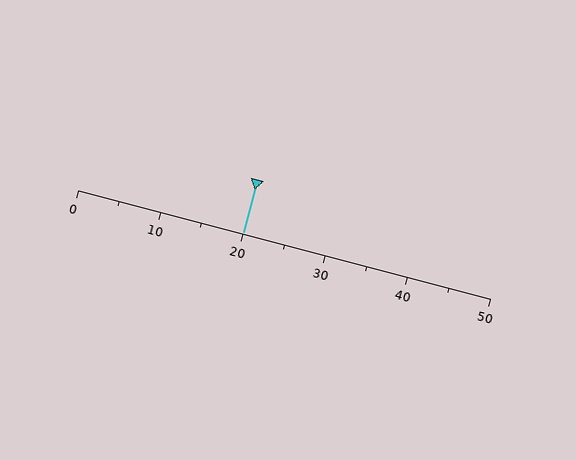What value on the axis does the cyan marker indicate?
The marker indicates approximately 20.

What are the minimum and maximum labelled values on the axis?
The axis runs from 0 to 50.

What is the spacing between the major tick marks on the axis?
The major ticks are spaced 10 apart.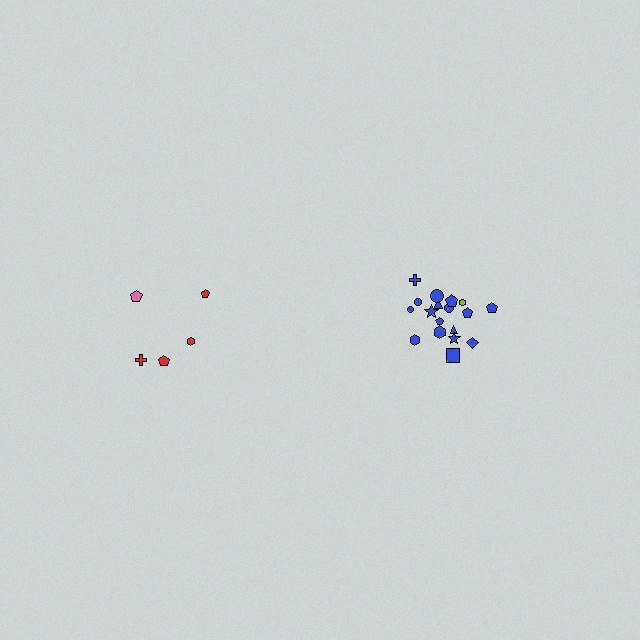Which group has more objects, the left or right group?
The right group.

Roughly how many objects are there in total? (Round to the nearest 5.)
Roughly 25 objects in total.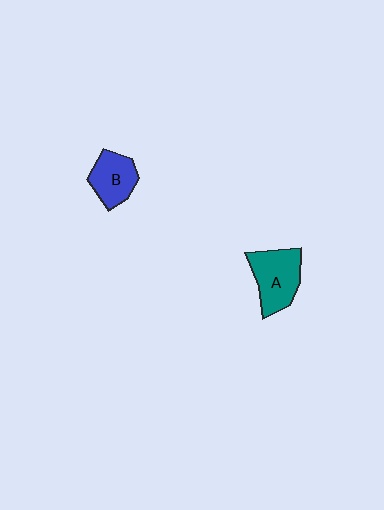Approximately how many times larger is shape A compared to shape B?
Approximately 1.3 times.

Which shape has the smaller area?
Shape B (blue).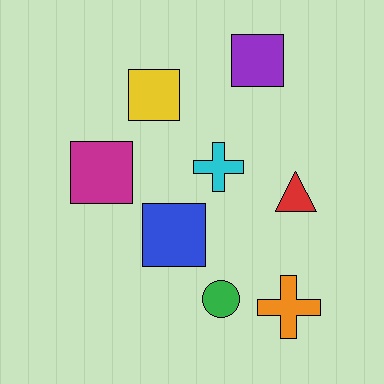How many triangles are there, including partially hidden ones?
There is 1 triangle.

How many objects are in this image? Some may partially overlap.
There are 8 objects.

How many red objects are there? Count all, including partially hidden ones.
There is 1 red object.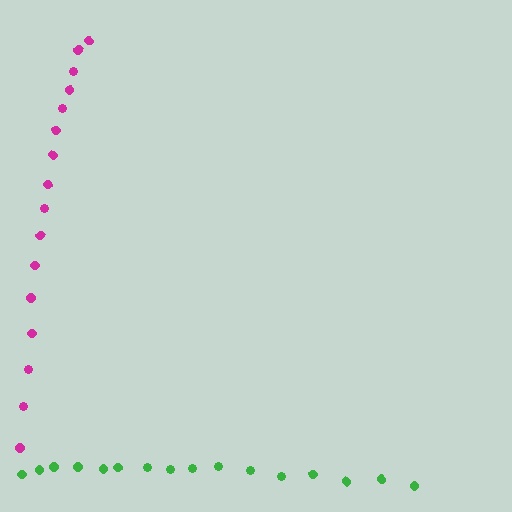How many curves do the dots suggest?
There are 2 distinct paths.